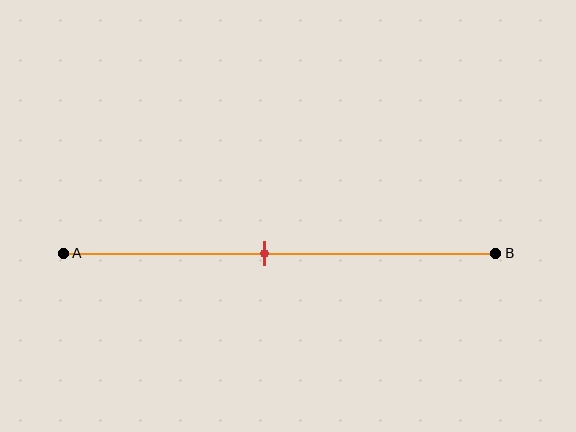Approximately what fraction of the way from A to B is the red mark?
The red mark is approximately 45% of the way from A to B.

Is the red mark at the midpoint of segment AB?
No, the mark is at about 45% from A, not at the 50% midpoint.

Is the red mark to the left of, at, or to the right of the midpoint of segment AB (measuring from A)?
The red mark is to the left of the midpoint of segment AB.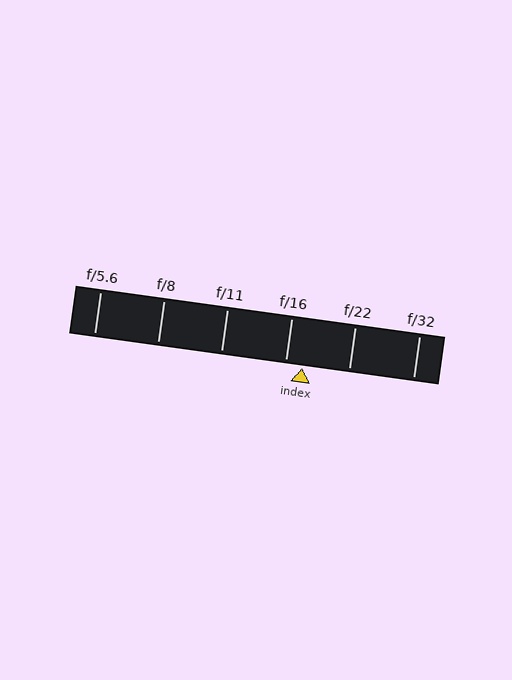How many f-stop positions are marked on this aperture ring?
There are 6 f-stop positions marked.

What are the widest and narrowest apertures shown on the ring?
The widest aperture shown is f/5.6 and the narrowest is f/32.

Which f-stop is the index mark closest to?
The index mark is closest to f/16.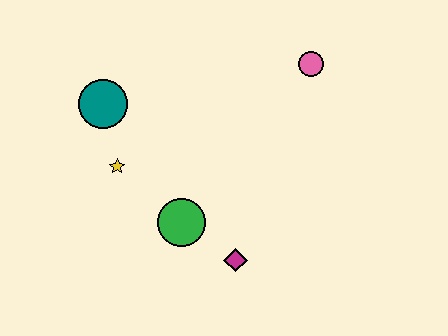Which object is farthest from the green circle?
The pink circle is farthest from the green circle.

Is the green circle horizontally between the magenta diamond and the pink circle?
No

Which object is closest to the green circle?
The magenta diamond is closest to the green circle.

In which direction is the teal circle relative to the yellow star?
The teal circle is above the yellow star.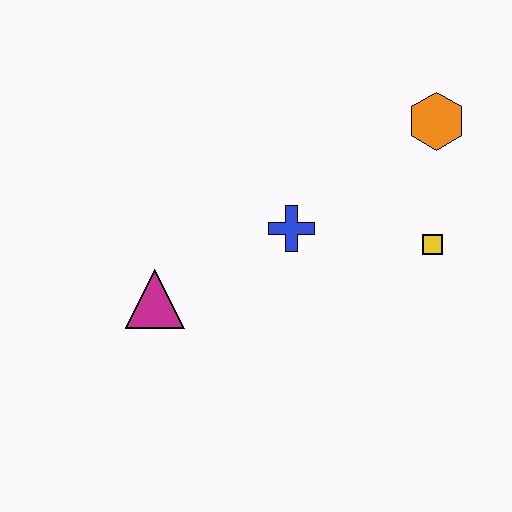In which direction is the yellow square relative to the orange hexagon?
The yellow square is below the orange hexagon.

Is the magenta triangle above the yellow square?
No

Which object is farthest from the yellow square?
The magenta triangle is farthest from the yellow square.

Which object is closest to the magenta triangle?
The blue cross is closest to the magenta triangle.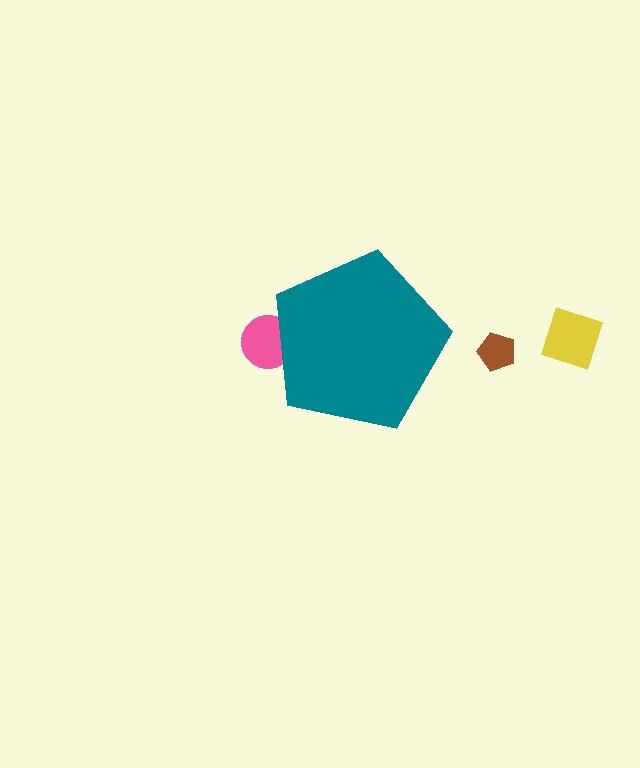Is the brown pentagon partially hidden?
No, the brown pentagon is fully visible.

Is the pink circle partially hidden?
Yes, the pink circle is partially hidden behind the teal pentagon.